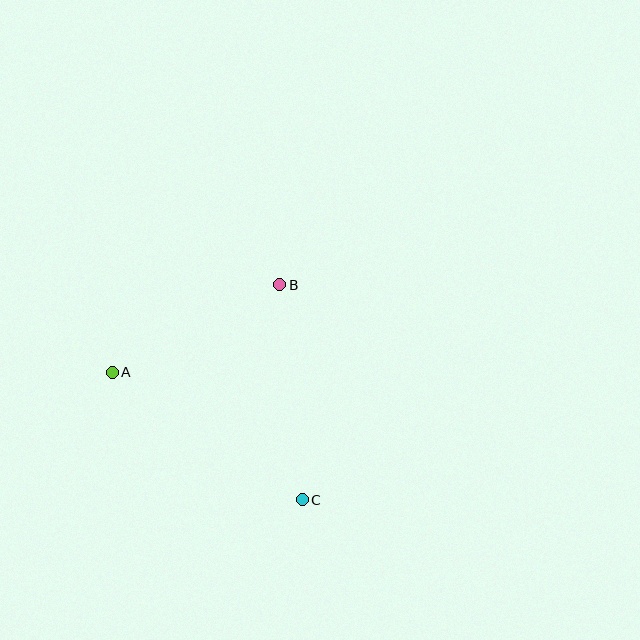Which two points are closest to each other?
Points A and B are closest to each other.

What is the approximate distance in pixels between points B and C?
The distance between B and C is approximately 216 pixels.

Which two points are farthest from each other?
Points A and C are farthest from each other.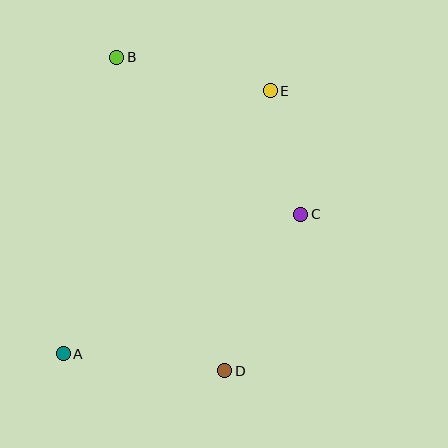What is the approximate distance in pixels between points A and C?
The distance between A and C is approximately 275 pixels.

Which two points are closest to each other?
Points C and E are closest to each other.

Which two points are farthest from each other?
Points A and E are farthest from each other.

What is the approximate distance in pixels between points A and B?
The distance between A and B is approximately 301 pixels.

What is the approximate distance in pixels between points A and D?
The distance between A and D is approximately 162 pixels.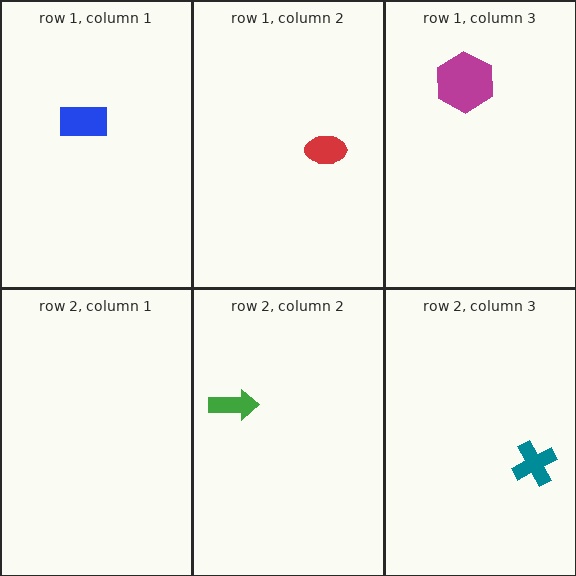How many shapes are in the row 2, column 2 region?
1.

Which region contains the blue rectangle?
The row 1, column 1 region.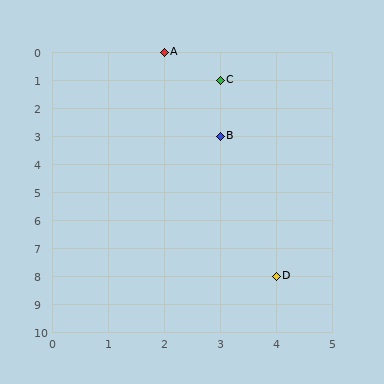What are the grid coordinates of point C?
Point C is at grid coordinates (3, 1).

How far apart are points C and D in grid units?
Points C and D are 1 column and 7 rows apart (about 7.1 grid units diagonally).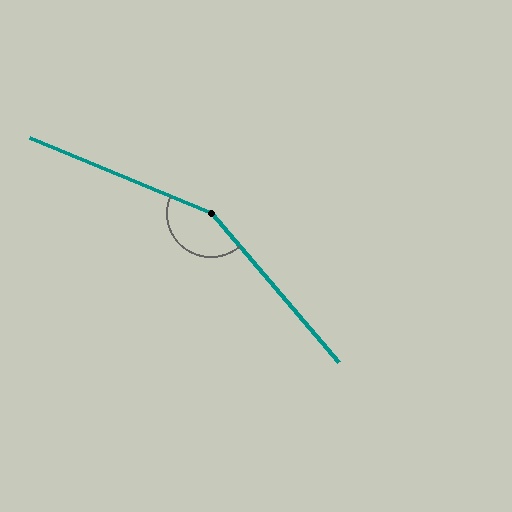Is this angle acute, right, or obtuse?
It is obtuse.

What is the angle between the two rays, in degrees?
Approximately 153 degrees.